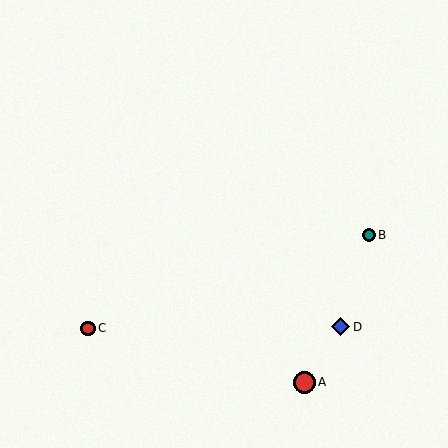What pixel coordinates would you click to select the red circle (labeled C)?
Click at (88, 328) to select the red circle C.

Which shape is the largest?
The red circle (labeled A) is the largest.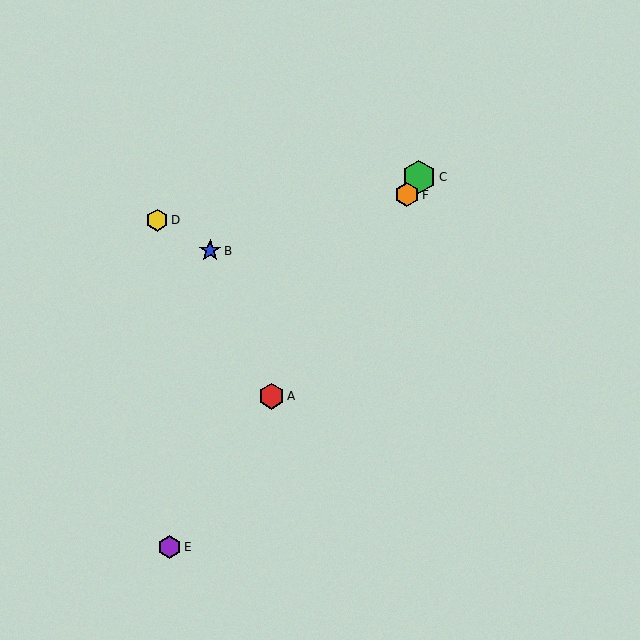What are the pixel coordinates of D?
Object D is at (157, 220).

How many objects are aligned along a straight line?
4 objects (A, C, E, F) are aligned along a straight line.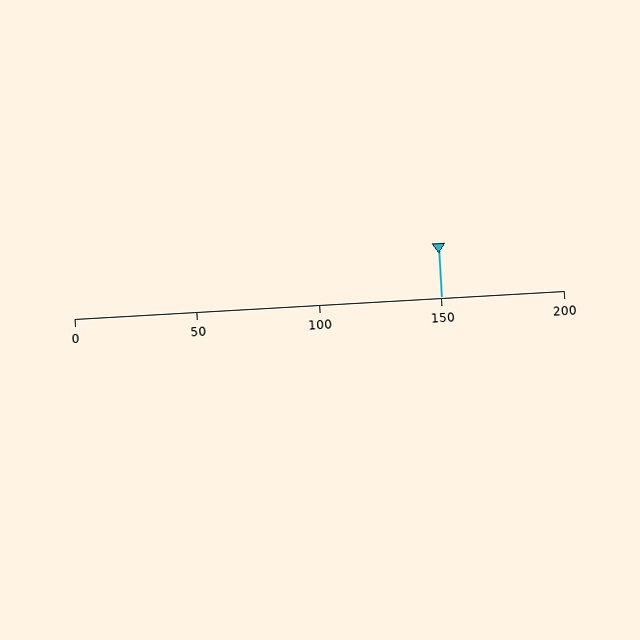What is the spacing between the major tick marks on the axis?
The major ticks are spaced 50 apart.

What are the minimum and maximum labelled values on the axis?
The axis runs from 0 to 200.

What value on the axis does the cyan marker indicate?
The marker indicates approximately 150.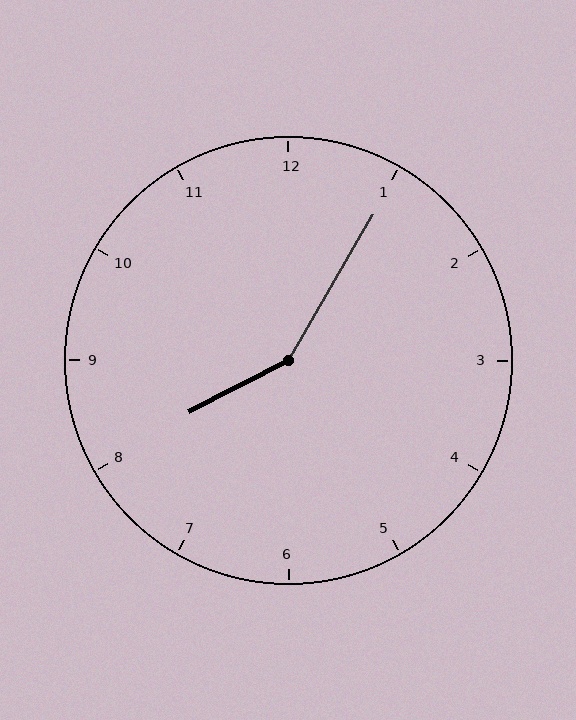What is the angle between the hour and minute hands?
Approximately 148 degrees.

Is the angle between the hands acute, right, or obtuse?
It is obtuse.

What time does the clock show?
8:05.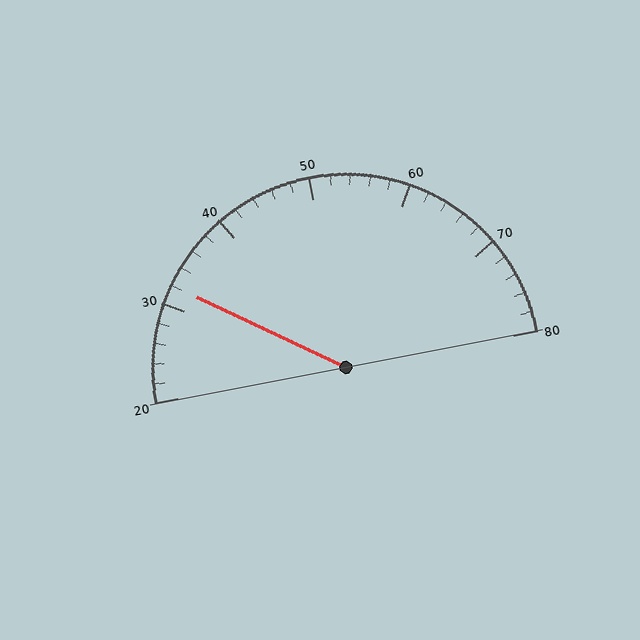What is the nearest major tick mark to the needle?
The nearest major tick mark is 30.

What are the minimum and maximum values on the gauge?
The gauge ranges from 20 to 80.